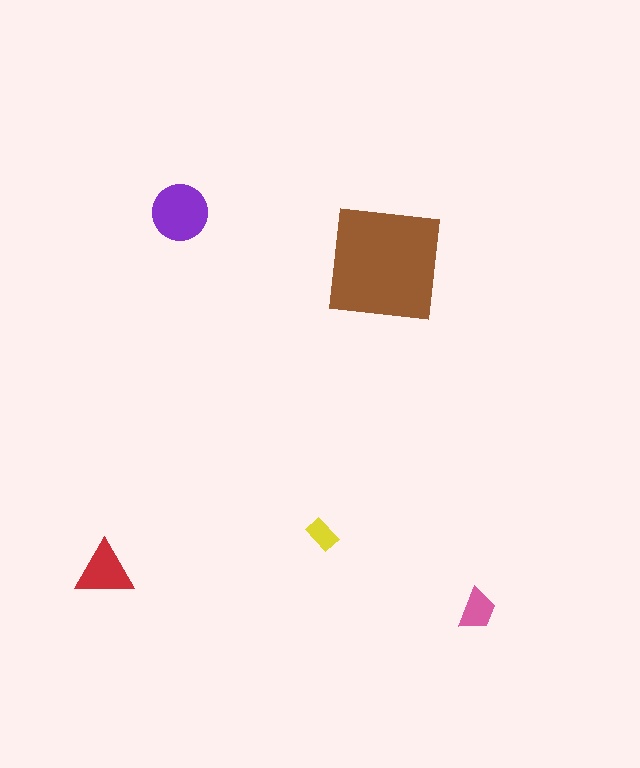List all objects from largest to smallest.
The brown square, the purple circle, the red triangle, the pink trapezoid, the yellow rectangle.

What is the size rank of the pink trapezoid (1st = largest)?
4th.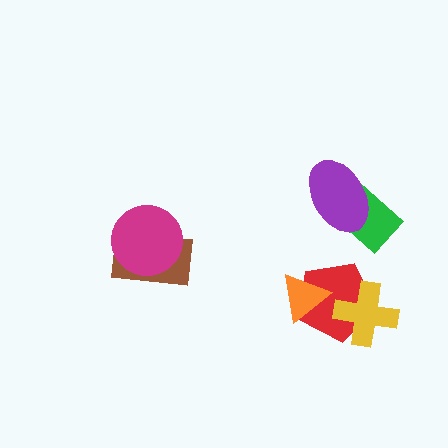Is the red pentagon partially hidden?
Yes, it is partially covered by another shape.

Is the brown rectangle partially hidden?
Yes, it is partially covered by another shape.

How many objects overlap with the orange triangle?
1 object overlaps with the orange triangle.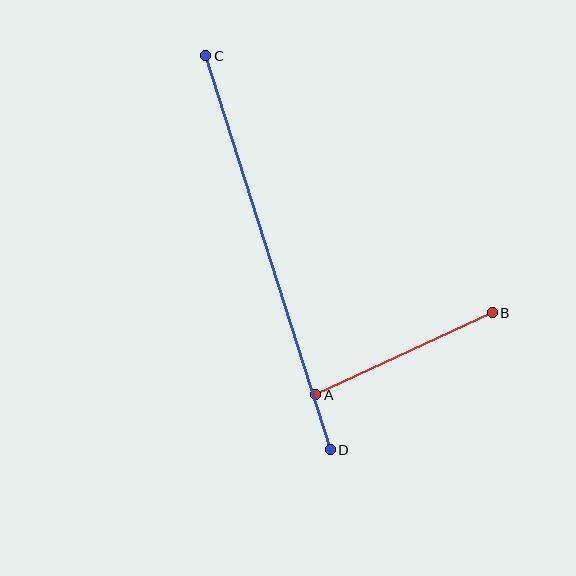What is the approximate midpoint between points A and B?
The midpoint is at approximately (404, 354) pixels.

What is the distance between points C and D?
The distance is approximately 413 pixels.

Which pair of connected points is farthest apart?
Points C and D are farthest apart.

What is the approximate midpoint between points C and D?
The midpoint is at approximately (268, 253) pixels.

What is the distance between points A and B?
The distance is approximately 194 pixels.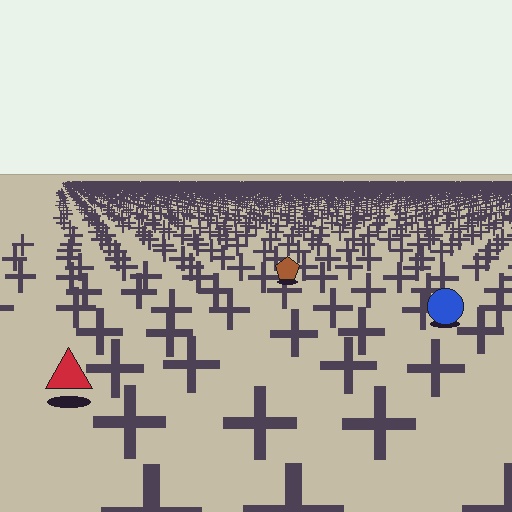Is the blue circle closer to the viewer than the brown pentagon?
Yes. The blue circle is closer — you can tell from the texture gradient: the ground texture is coarser near it.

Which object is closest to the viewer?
The red triangle is closest. The texture marks near it are larger and more spread out.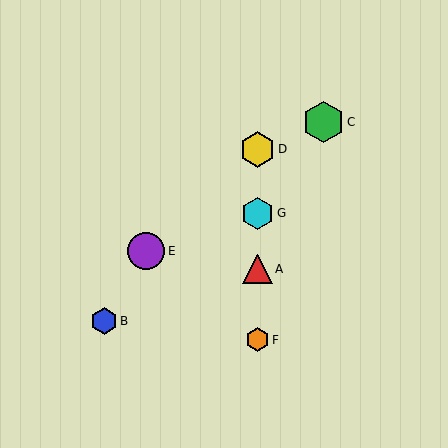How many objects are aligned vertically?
4 objects (A, D, F, G) are aligned vertically.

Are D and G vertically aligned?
Yes, both are at x≈257.